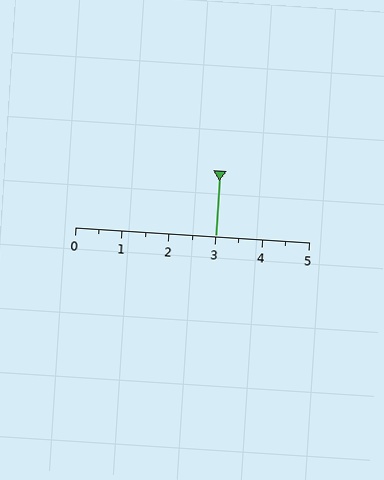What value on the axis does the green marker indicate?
The marker indicates approximately 3.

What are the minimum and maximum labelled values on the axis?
The axis runs from 0 to 5.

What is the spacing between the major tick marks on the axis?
The major ticks are spaced 1 apart.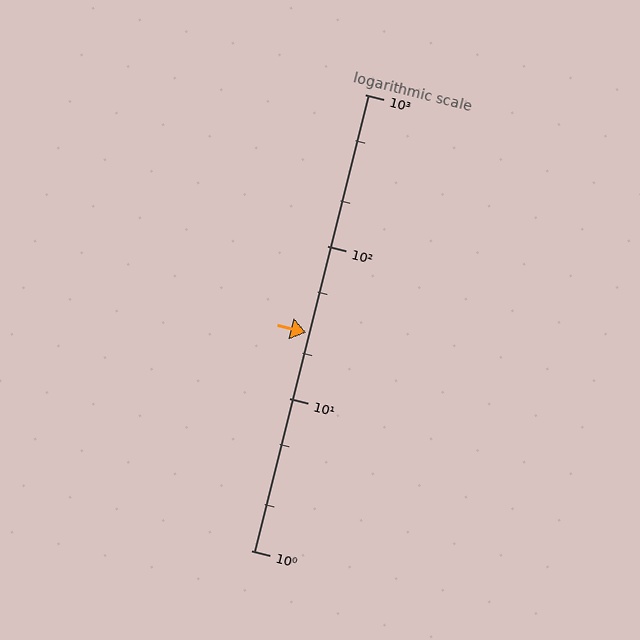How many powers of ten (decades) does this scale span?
The scale spans 3 decades, from 1 to 1000.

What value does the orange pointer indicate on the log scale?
The pointer indicates approximately 27.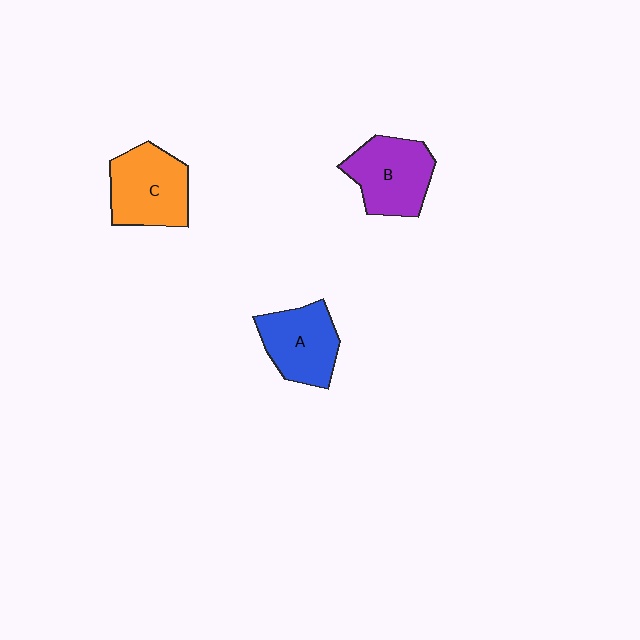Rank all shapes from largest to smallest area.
From largest to smallest: C (orange), B (purple), A (blue).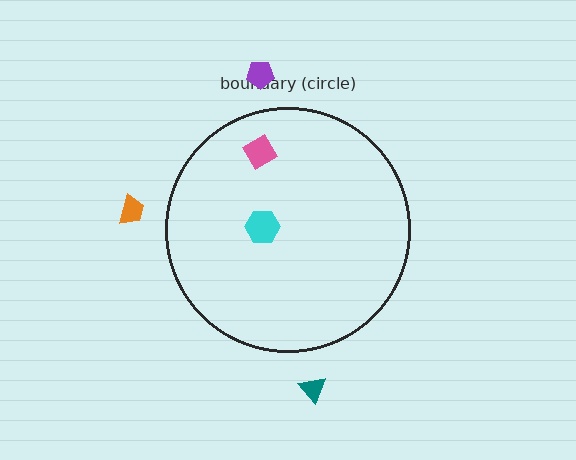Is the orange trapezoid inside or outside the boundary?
Outside.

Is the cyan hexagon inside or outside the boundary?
Inside.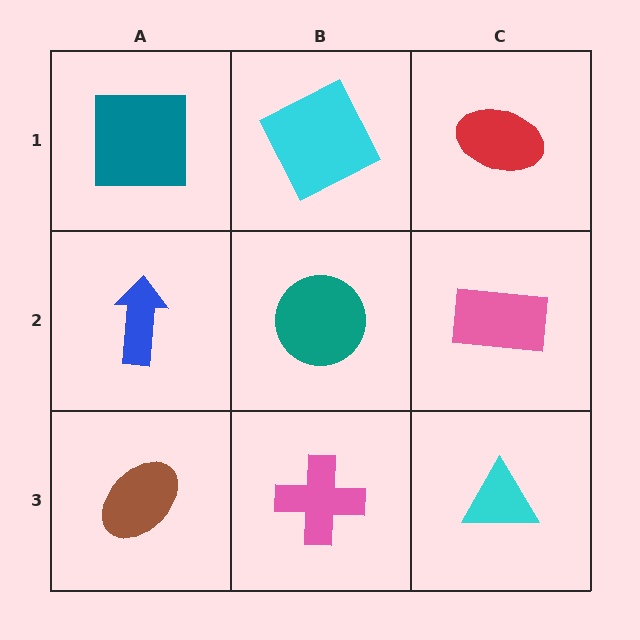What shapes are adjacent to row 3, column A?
A blue arrow (row 2, column A), a pink cross (row 3, column B).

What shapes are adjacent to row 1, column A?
A blue arrow (row 2, column A), a cyan square (row 1, column B).